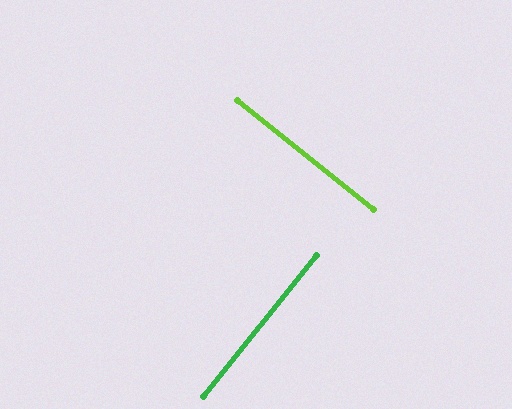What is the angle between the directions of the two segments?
Approximately 90 degrees.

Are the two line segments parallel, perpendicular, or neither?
Perpendicular — they meet at approximately 90°.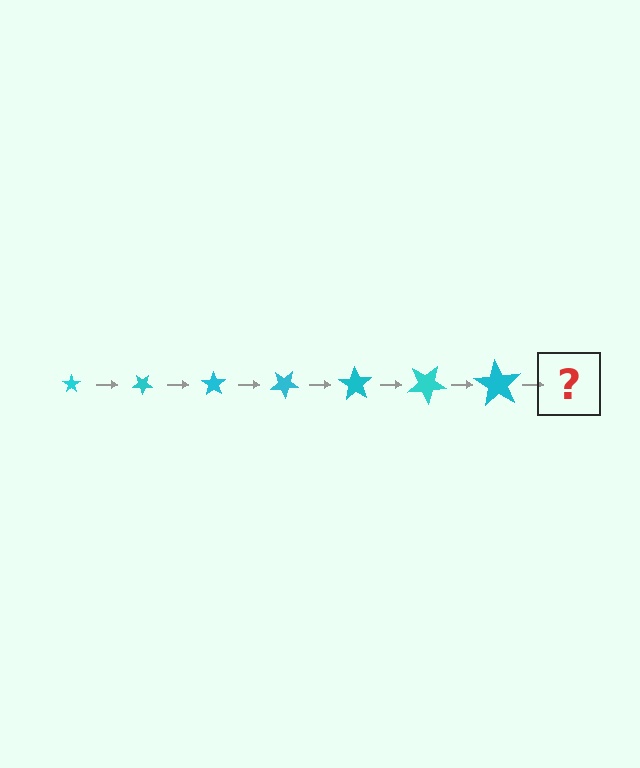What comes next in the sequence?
The next element should be a star, larger than the previous one and rotated 245 degrees from the start.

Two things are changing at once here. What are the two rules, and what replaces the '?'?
The two rules are that the star grows larger each step and it rotates 35 degrees each step. The '?' should be a star, larger than the previous one and rotated 245 degrees from the start.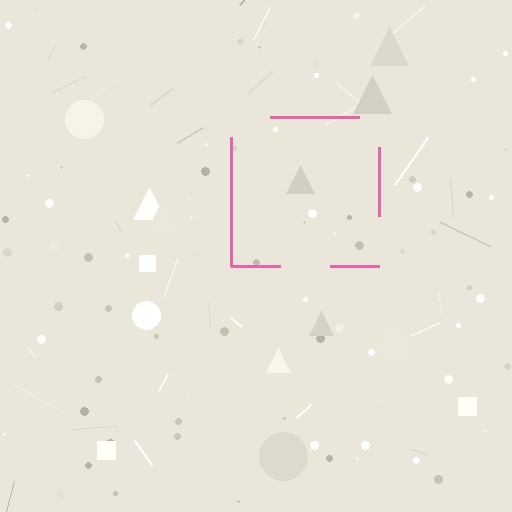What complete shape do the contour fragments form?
The contour fragments form a square.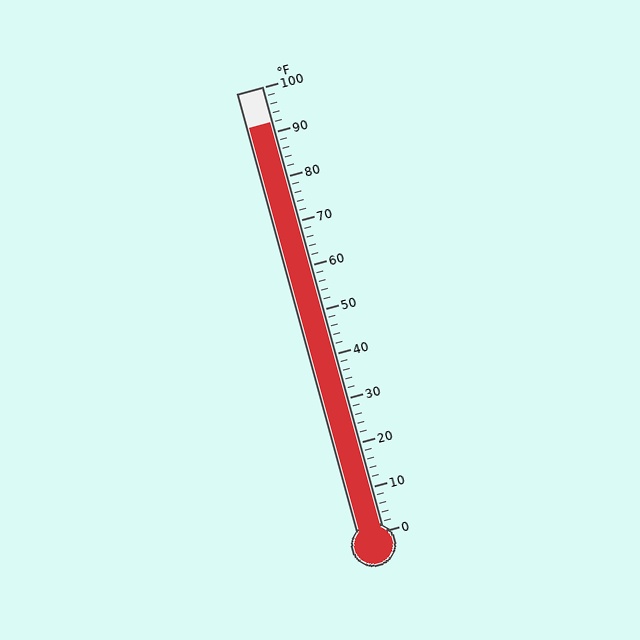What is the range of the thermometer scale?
The thermometer scale ranges from 0°F to 100°F.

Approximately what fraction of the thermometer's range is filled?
The thermometer is filled to approximately 90% of its range.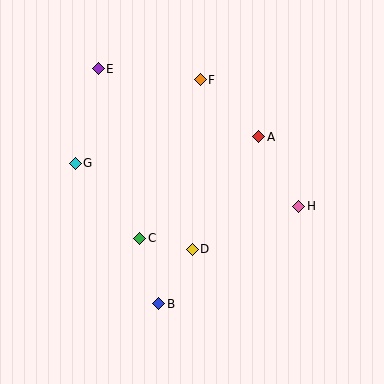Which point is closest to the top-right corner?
Point A is closest to the top-right corner.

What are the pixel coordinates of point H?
Point H is at (299, 206).